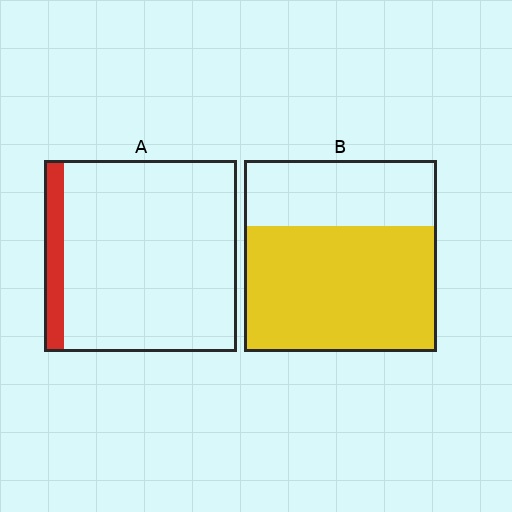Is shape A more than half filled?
No.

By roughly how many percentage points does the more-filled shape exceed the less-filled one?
By roughly 55 percentage points (B over A).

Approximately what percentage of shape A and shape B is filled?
A is approximately 10% and B is approximately 65%.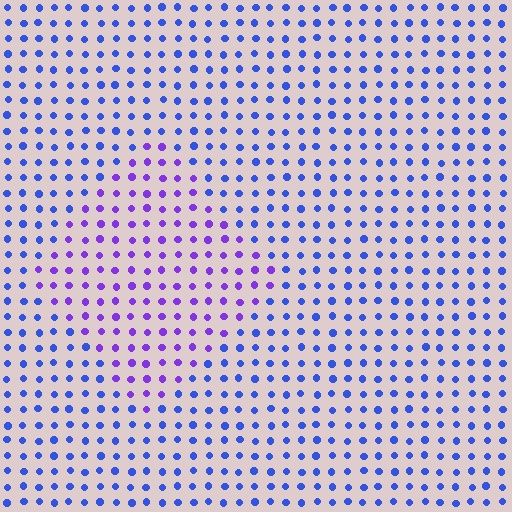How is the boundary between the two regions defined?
The boundary is defined purely by a slight shift in hue (about 38 degrees). Spacing, size, and orientation are identical on both sides.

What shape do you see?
I see a diamond.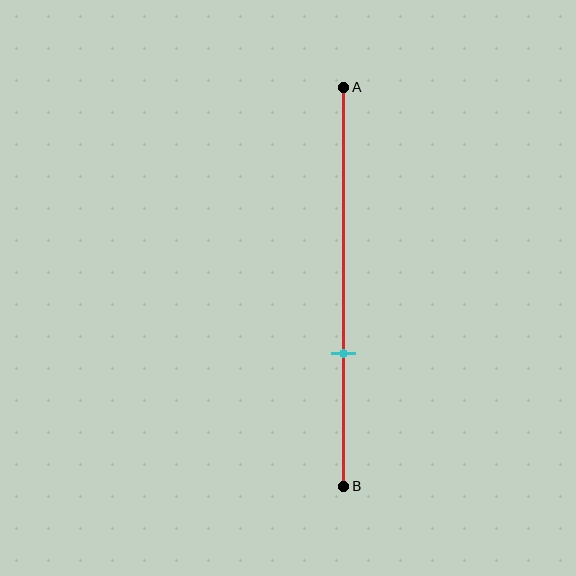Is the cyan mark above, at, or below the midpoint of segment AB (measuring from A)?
The cyan mark is below the midpoint of segment AB.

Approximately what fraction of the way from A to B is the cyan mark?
The cyan mark is approximately 65% of the way from A to B.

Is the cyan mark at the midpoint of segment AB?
No, the mark is at about 65% from A, not at the 50% midpoint.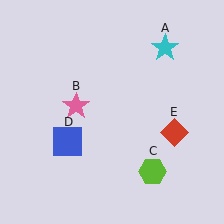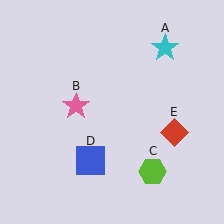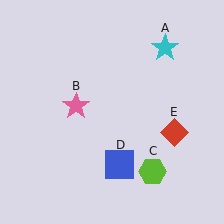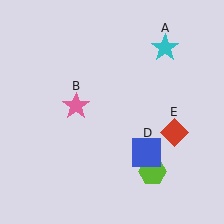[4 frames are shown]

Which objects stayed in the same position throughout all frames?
Cyan star (object A) and pink star (object B) and lime hexagon (object C) and red diamond (object E) remained stationary.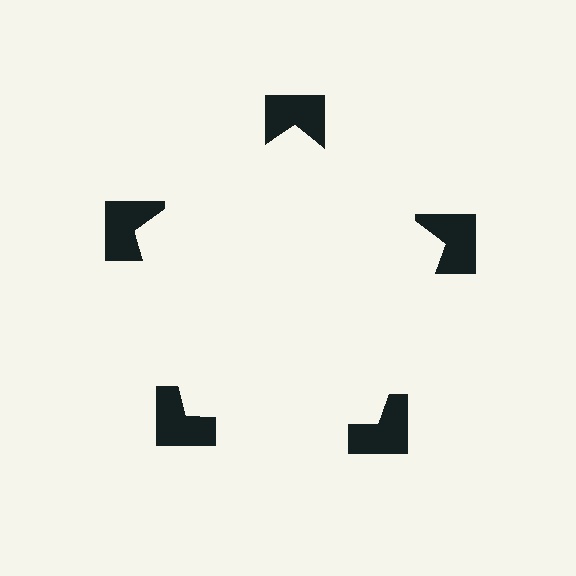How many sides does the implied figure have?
5 sides.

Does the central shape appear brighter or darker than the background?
It typically appears slightly brighter than the background, even though no actual brightness change is drawn.